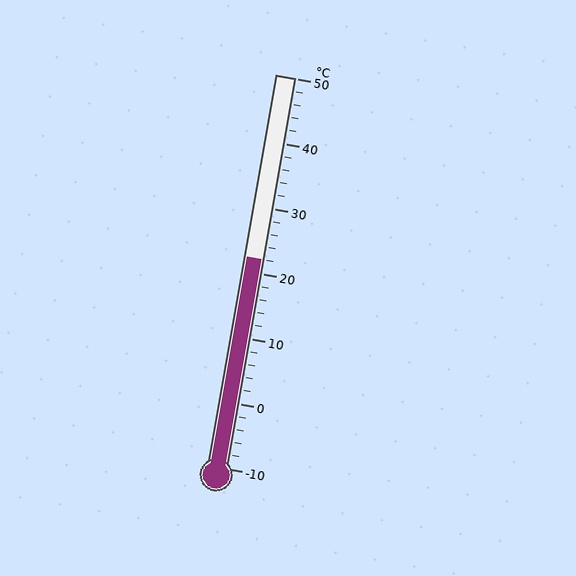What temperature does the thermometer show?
The thermometer shows approximately 22°C.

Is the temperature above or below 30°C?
The temperature is below 30°C.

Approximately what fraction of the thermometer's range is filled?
The thermometer is filled to approximately 55% of its range.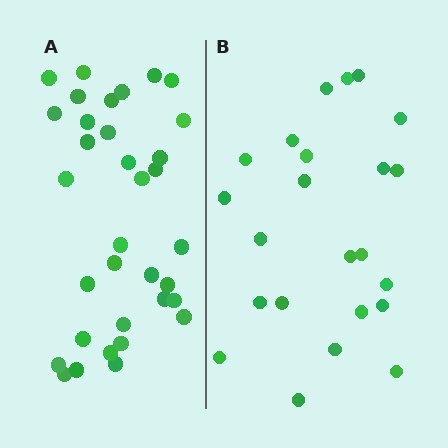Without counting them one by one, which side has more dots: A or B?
Region A (the left region) has more dots.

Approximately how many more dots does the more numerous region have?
Region A has roughly 12 or so more dots than region B.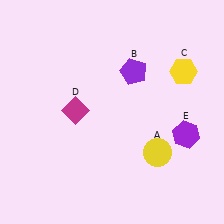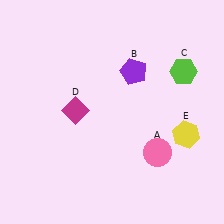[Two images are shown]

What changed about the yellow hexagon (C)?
In Image 1, C is yellow. In Image 2, it changed to lime.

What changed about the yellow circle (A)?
In Image 1, A is yellow. In Image 2, it changed to pink.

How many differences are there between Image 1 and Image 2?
There are 3 differences between the two images.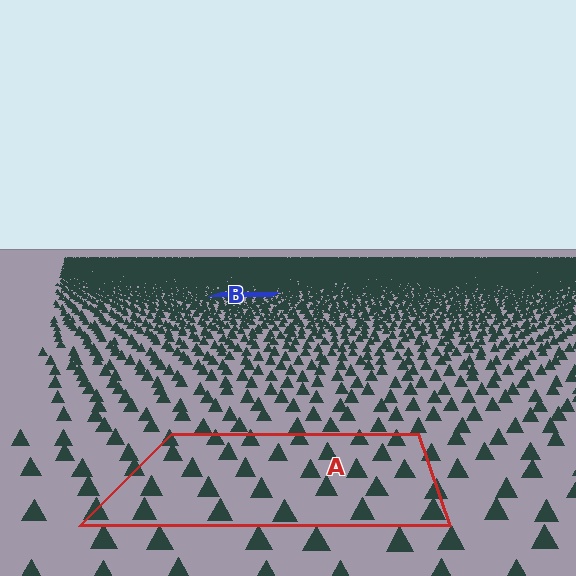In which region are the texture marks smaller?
The texture marks are smaller in region B, because it is farther away.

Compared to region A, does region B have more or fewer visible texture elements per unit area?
Region B has more texture elements per unit area — they are packed more densely because it is farther away.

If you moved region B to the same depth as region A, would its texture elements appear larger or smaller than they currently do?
They would appear larger. At a closer depth, the same texture elements are projected at a bigger on-screen size.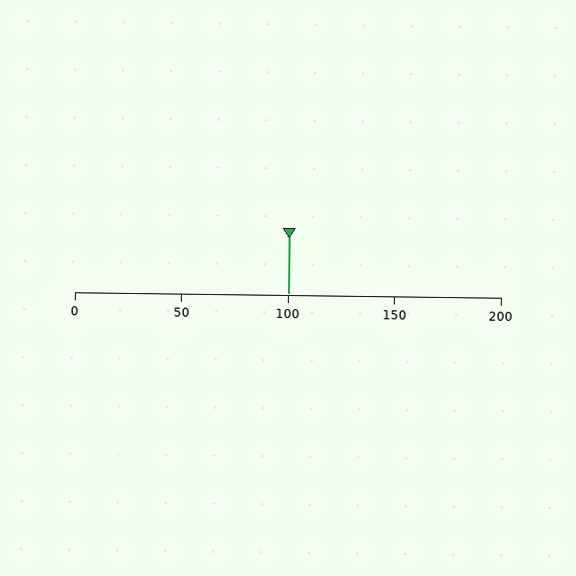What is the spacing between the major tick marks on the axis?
The major ticks are spaced 50 apart.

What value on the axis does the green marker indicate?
The marker indicates approximately 100.